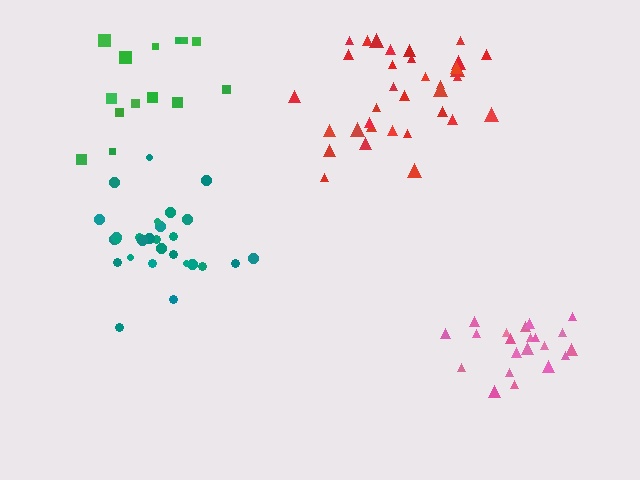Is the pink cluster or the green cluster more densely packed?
Pink.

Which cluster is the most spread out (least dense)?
Green.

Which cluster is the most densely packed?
Pink.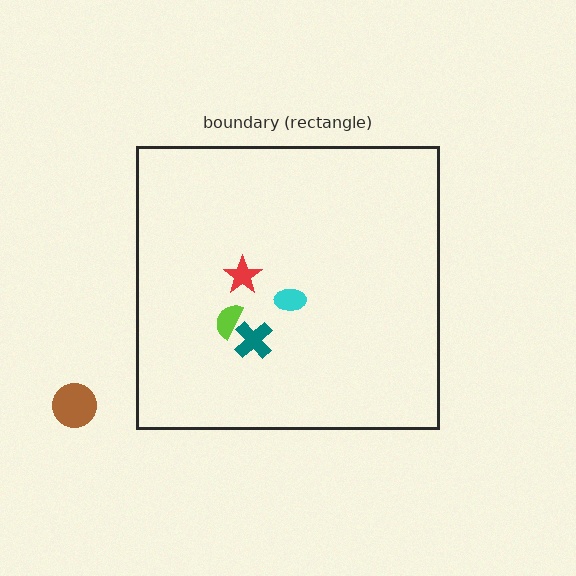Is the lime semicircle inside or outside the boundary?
Inside.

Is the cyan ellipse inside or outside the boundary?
Inside.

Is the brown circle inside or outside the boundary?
Outside.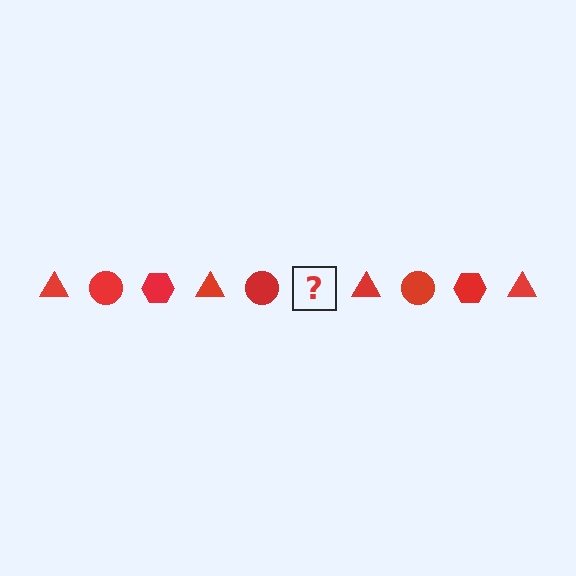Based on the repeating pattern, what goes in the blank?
The blank should be a red hexagon.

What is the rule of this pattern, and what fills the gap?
The rule is that the pattern cycles through triangle, circle, hexagon shapes in red. The gap should be filled with a red hexagon.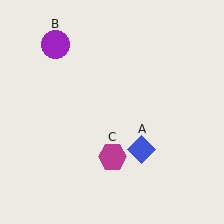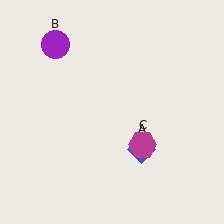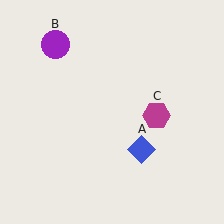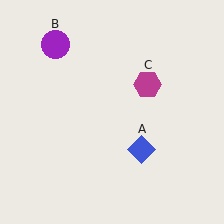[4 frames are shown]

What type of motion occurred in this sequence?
The magenta hexagon (object C) rotated counterclockwise around the center of the scene.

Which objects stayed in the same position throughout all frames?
Blue diamond (object A) and purple circle (object B) remained stationary.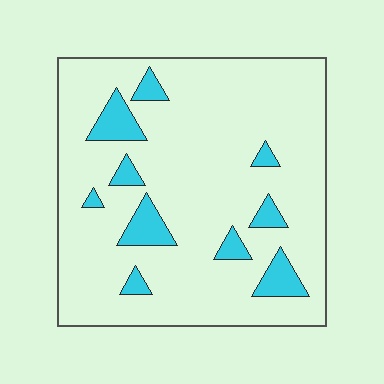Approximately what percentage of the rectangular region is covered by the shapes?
Approximately 10%.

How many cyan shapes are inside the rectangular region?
10.